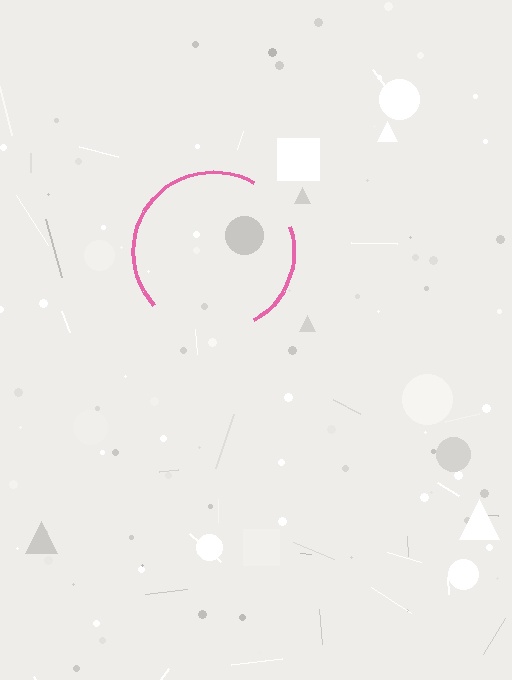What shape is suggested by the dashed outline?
The dashed outline suggests a circle.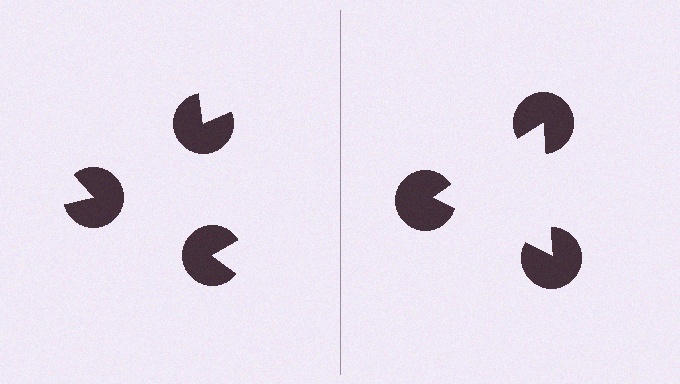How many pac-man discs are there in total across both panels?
6 — 3 on each side.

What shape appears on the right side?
An illusory triangle.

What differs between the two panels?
The pac-man discs are positioned identically on both sides; only the wedge orientations differ. On the right they align to a triangle; on the left they are misaligned.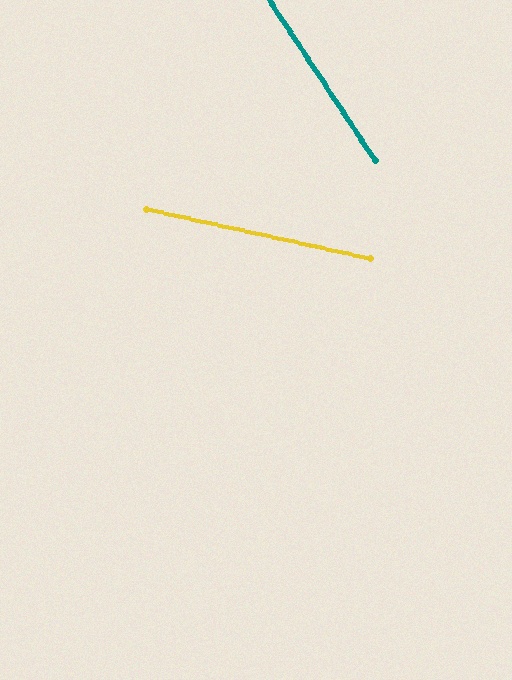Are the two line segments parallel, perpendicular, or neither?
Neither parallel nor perpendicular — they differ by about 44°.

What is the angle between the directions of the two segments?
Approximately 44 degrees.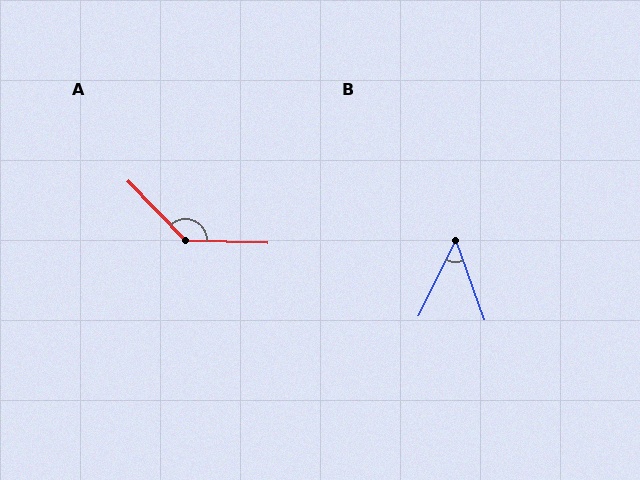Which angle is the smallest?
B, at approximately 46 degrees.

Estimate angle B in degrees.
Approximately 46 degrees.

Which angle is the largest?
A, at approximately 136 degrees.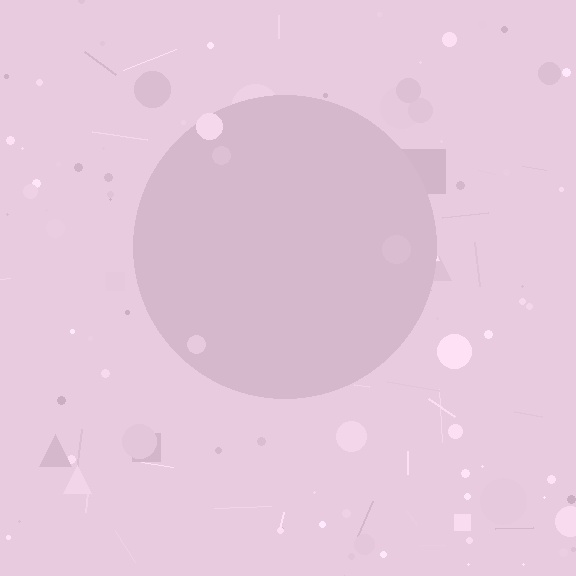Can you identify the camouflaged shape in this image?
The camouflaged shape is a circle.